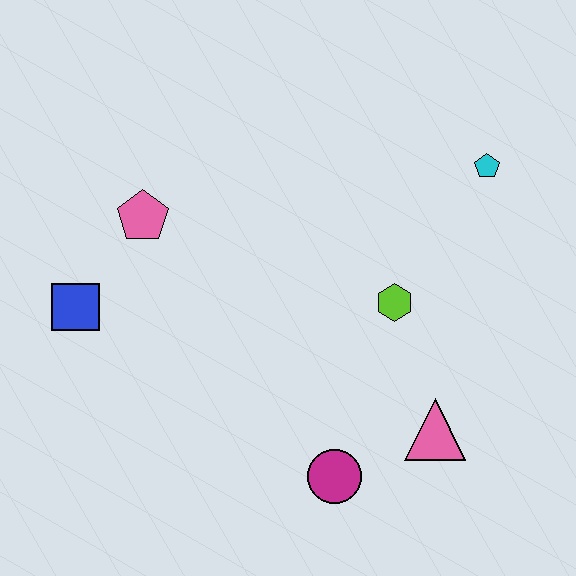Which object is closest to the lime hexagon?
The pink triangle is closest to the lime hexagon.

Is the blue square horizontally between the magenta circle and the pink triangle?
No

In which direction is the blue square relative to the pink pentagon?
The blue square is below the pink pentagon.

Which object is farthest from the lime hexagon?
The blue square is farthest from the lime hexagon.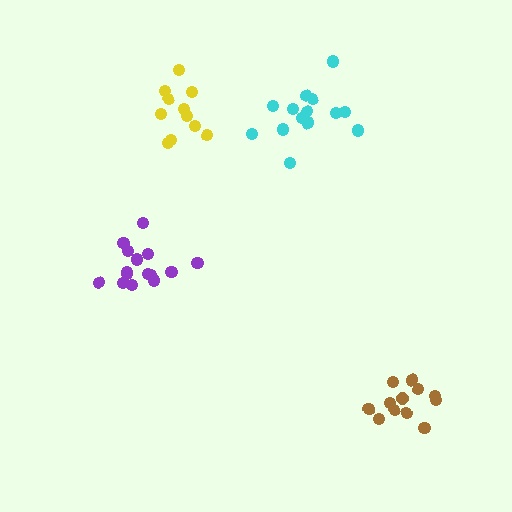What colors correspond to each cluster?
The clusters are colored: purple, yellow, brown, cyan.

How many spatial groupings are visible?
There are 4 spatial groupings.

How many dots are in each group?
Group 1: 15 dots, Group 2: 11 dots, Group 3: 12 dots, Group 4: 14 dots (52 total).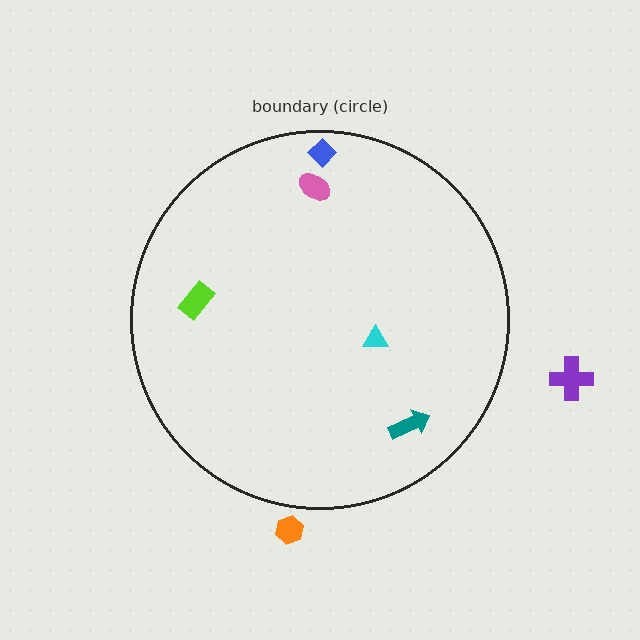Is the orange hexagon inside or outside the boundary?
Outside.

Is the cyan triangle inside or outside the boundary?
Inside.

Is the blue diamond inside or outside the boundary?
Inside.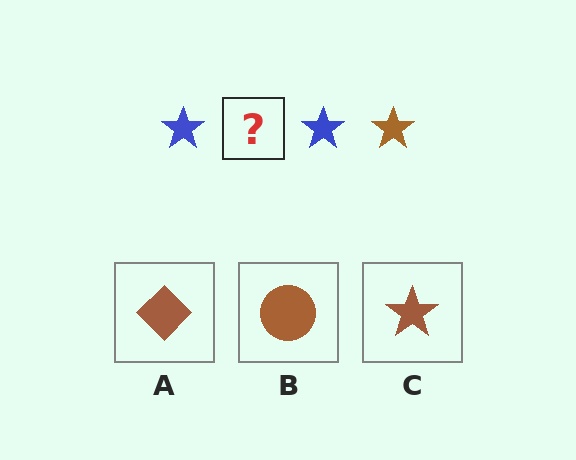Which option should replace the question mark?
Option C.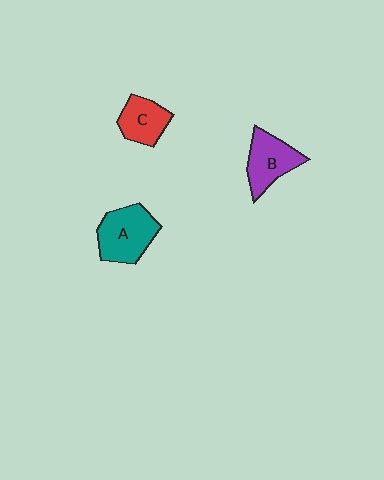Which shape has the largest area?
Shape A (teal).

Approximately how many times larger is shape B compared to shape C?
Approximately 1.2 times.